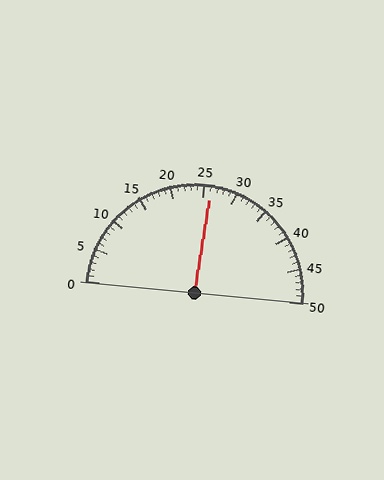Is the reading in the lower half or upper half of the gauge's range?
The reading is in the upper half of the range (0 to 50).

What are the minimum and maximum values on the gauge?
The gauge ranges from 0 to 50.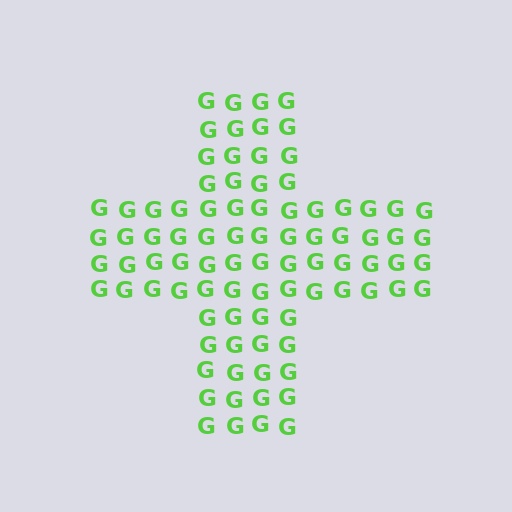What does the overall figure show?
The overall figure shows a cross.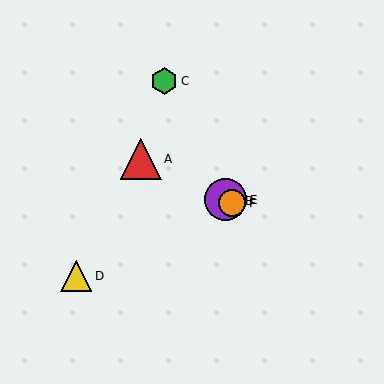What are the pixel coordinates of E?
Object E is at (226, 200).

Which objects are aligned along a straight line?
Objects A, B, E, F are aligned along a straight line.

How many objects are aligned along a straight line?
4 objects (A, B, E, F) are aligned along a straight line.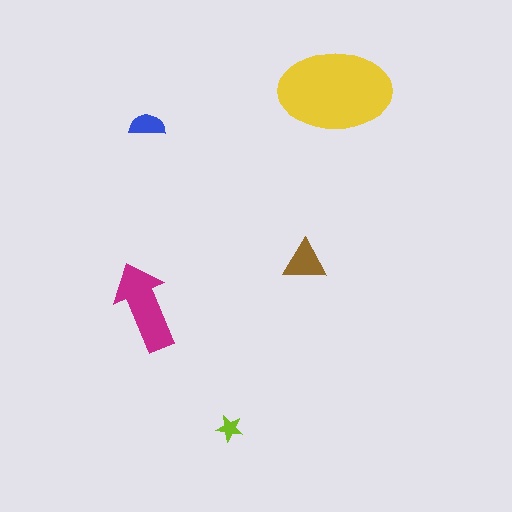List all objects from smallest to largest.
The lime star, the blue semicircle, the brown triangle, the magenta arrow, the yellow ellipse.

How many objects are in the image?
There are 5 objects in the image.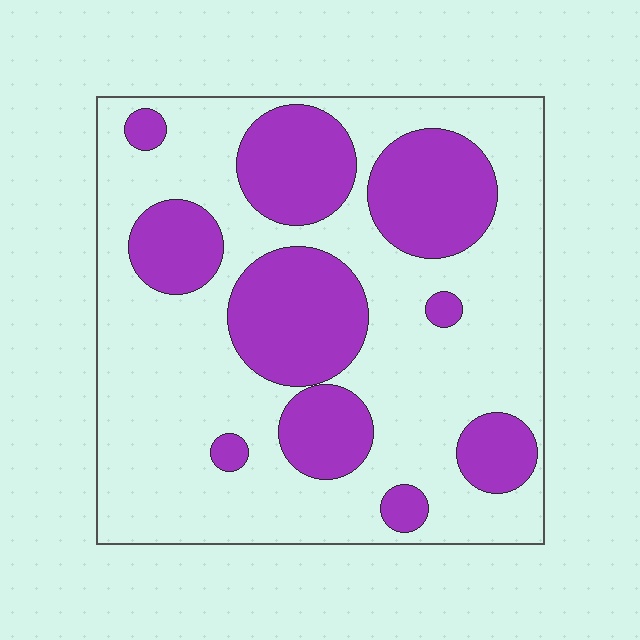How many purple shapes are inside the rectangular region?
10.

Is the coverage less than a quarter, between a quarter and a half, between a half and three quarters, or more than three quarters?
Between a quarter and a half.